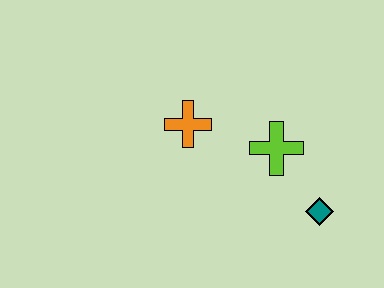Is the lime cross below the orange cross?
Yes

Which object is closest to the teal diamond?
The lime cross is closest to the teal diamond.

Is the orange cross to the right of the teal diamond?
No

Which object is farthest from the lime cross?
The orange cross is farthest from the lime cross.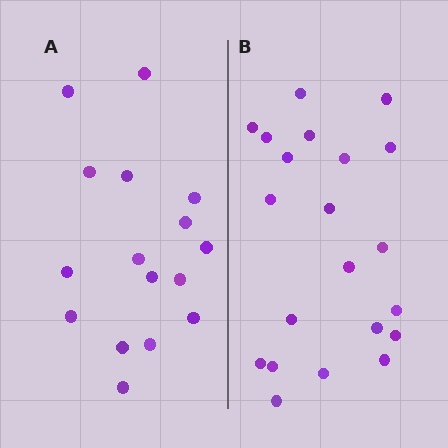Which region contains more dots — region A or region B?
Region B (the right region) has more dots.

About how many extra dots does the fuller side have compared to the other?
Region B has about 5 more dots than region A.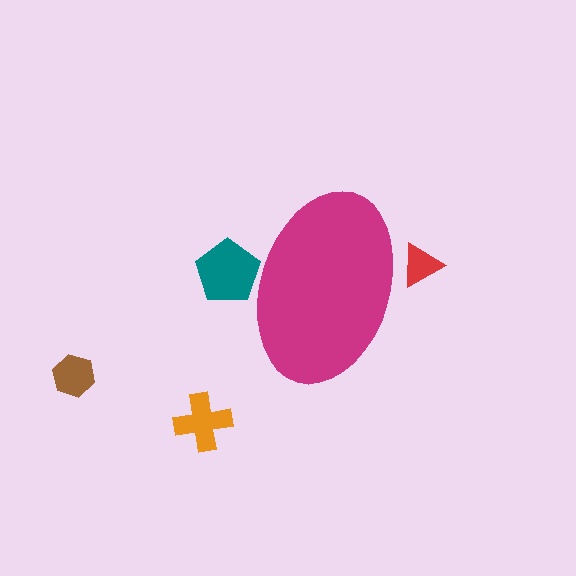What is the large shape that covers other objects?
A magenta ellipse.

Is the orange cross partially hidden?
No, the orange cross is fully visible.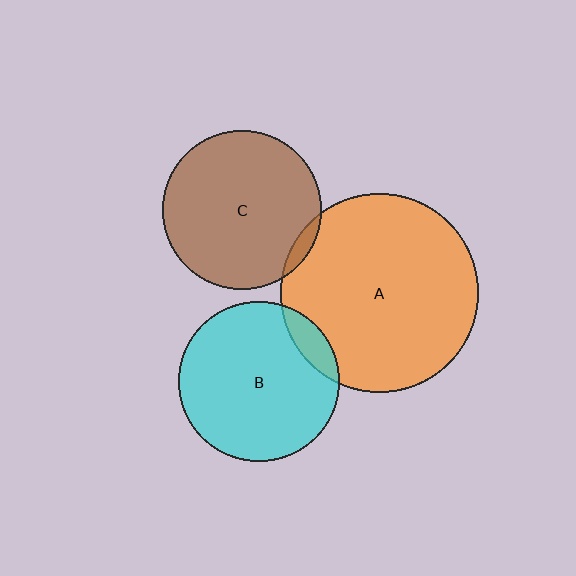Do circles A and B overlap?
Yes.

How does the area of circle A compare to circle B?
Approximately 1.5 times.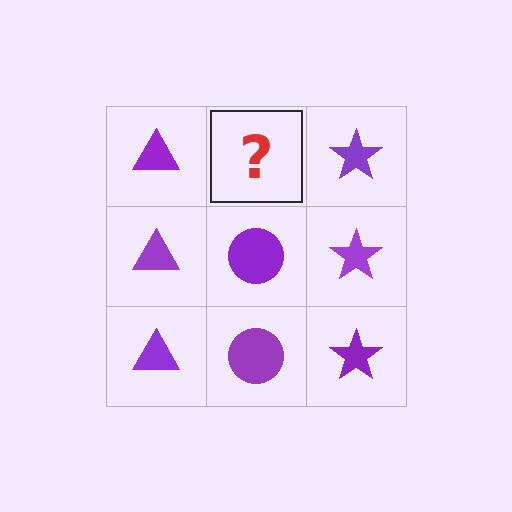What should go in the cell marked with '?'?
The missing cell should contain a purple circle.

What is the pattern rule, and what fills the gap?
The rule is that each column has a consistent shape. The gap should be filled with a purple circle.